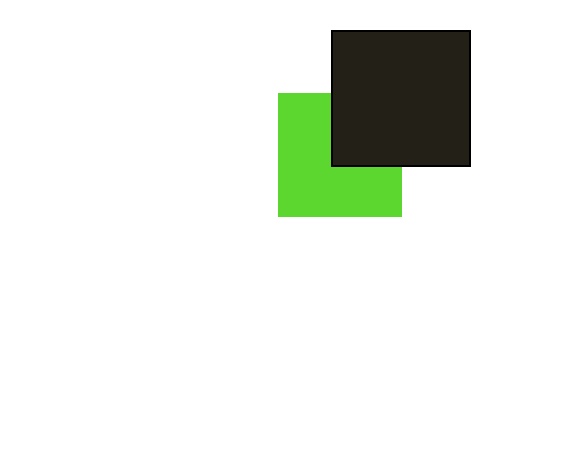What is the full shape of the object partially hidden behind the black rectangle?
The partially hidden object is a lime square.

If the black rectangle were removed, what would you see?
You would see the complete lime square.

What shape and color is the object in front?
The object in front is a black rectangle.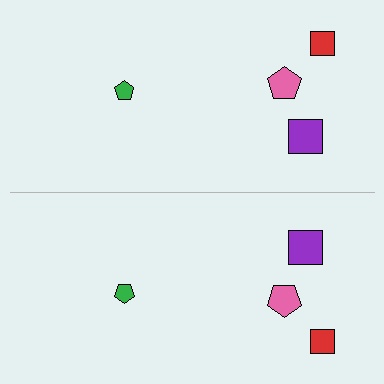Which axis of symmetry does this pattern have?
The pattern has a horizontal axis of symmetry running through the center of the image.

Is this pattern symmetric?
Yes, this pattern has bilateral (reflection) symmetry.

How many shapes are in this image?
There are 8 shapes in this image.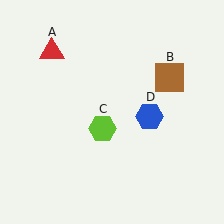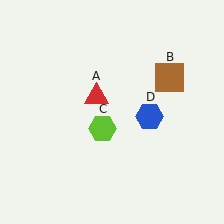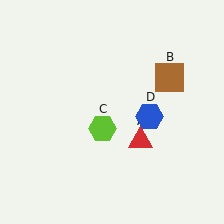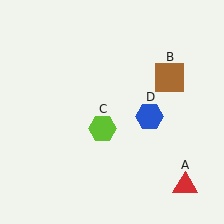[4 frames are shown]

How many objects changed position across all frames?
1 object changed position: red triangle (object A).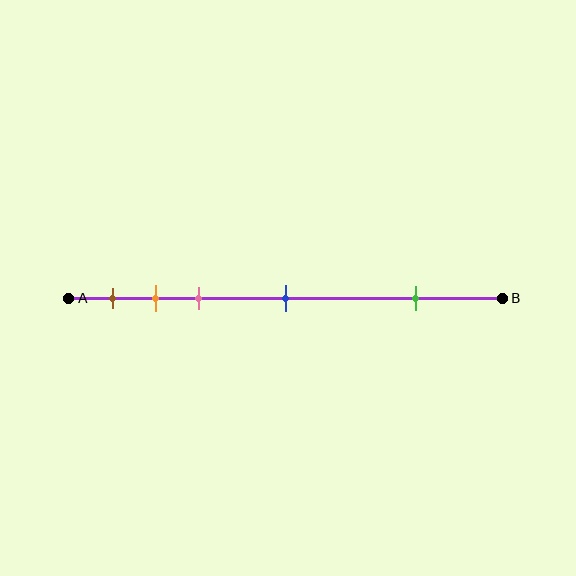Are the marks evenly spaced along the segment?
No, the marks are not evenly spaced.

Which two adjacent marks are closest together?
The orange and pink marks are the closest adjacent pair.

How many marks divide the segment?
There are 5 marks dividing the segment.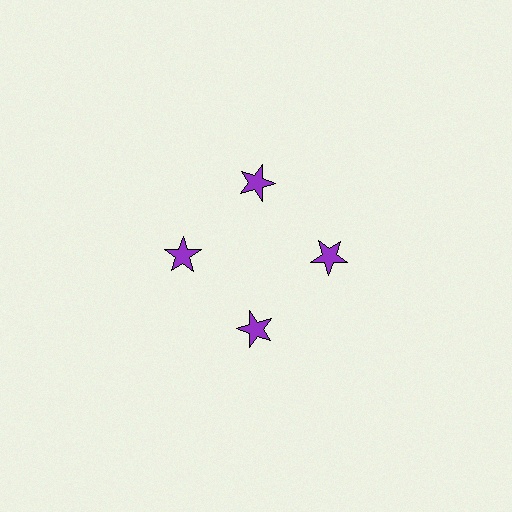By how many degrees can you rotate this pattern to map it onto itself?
The pattern maps onto itself every 90 degrees of rotation.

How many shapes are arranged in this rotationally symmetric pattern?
There are 4 shapes, arranged in 4 groups of 1.